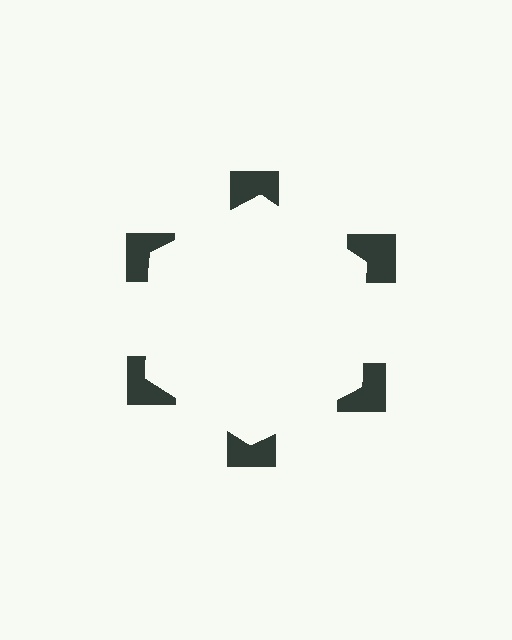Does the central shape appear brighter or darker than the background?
It typically appears slightly brighter than the background, even though no actual brightness change is drawn.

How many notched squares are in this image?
There are 6 — one at each vertex of the illusory hexagon.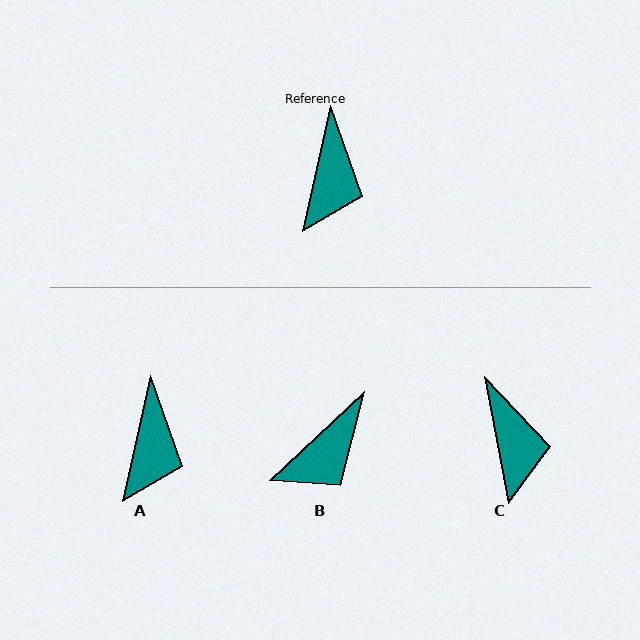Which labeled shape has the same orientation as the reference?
A.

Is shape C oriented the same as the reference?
No, it is off by about 23 degrees.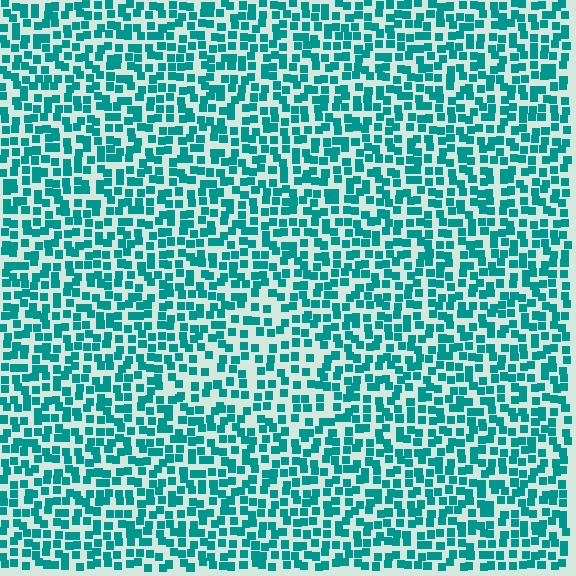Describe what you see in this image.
The image contains small teal elements arranged at two different densities. A triangle-shaped region is visible where the elements are less densely packed than the surrounding area.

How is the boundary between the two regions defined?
The boundary is defined by a change in element density (approximately 1.5x ratio). All elements are the same color, size, and shape.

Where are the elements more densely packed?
The elements are more densely packed outside the triangle boundary.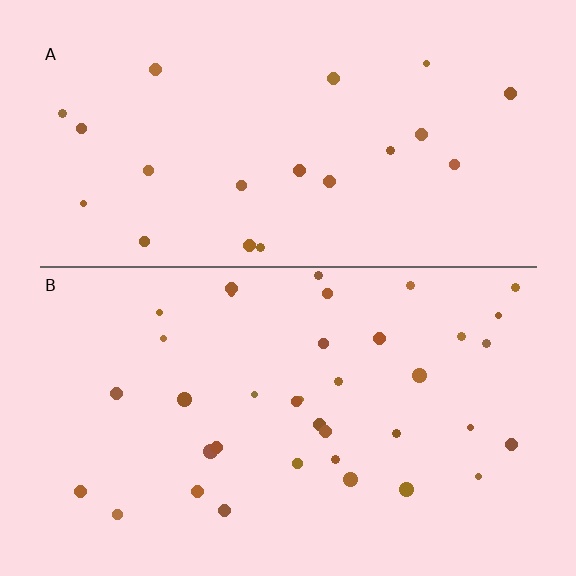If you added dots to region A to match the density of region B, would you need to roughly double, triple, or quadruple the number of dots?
Approximately double.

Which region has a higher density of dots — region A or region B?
B (the bottom).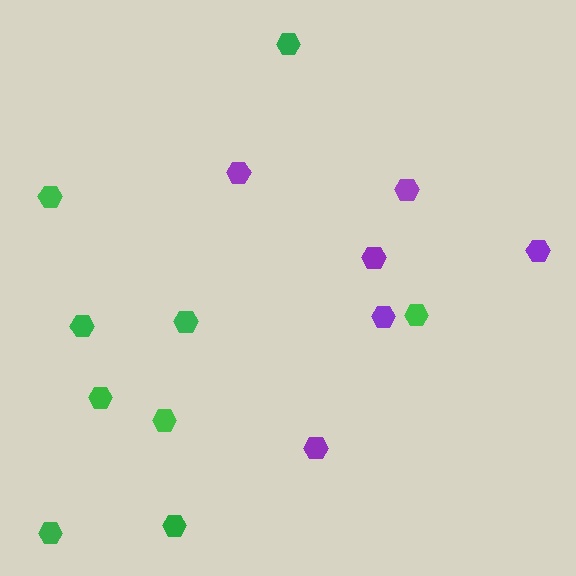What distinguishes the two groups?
There are 2 groups: one group of green hexagons (9) and one group of purple hexagons (6).